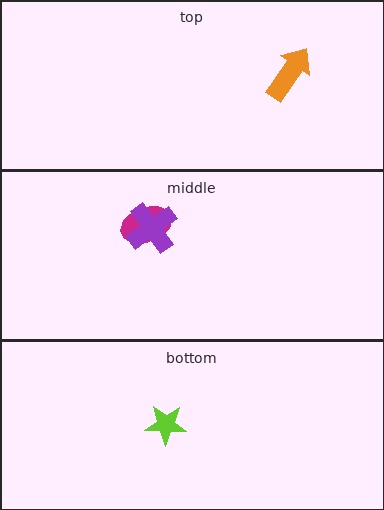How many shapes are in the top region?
1.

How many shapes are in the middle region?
2.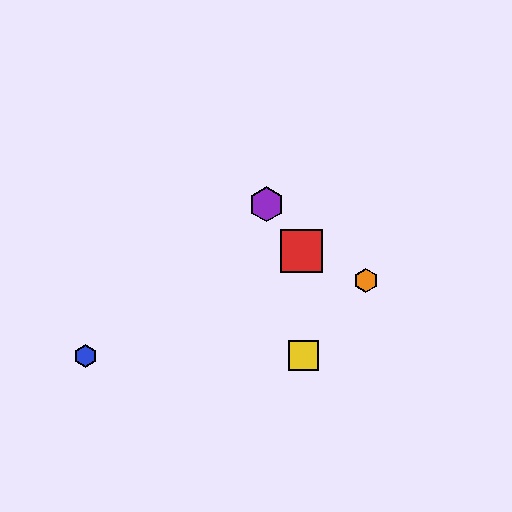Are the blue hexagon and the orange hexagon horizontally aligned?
No, the blue hexagon is at y≈356 and the orange hexagon is at y≈280.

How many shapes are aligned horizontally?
3 shapes (the blue hexagon, the green square, the yellow square) are aligned horizontally.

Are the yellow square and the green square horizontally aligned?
Yes, both are at y≈356.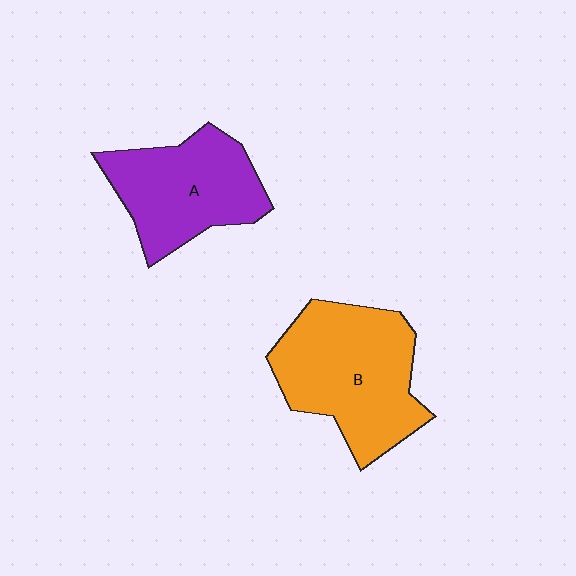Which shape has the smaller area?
Shape A (purple).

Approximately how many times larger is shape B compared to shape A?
Approximately 1.2 times.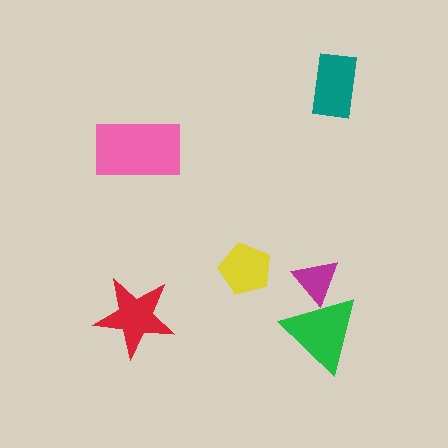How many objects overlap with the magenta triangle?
1 object overlaps with the magenta triangle.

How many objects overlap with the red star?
0 objects overlap with the red star.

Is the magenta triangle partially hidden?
Yes, it is partially covered by another shape.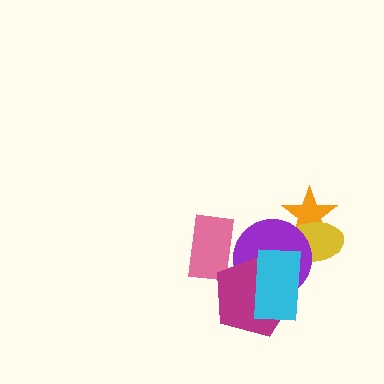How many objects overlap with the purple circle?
5 objects overlap with the purple circle.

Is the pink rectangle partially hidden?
Yes, it is partially covered by another shape.